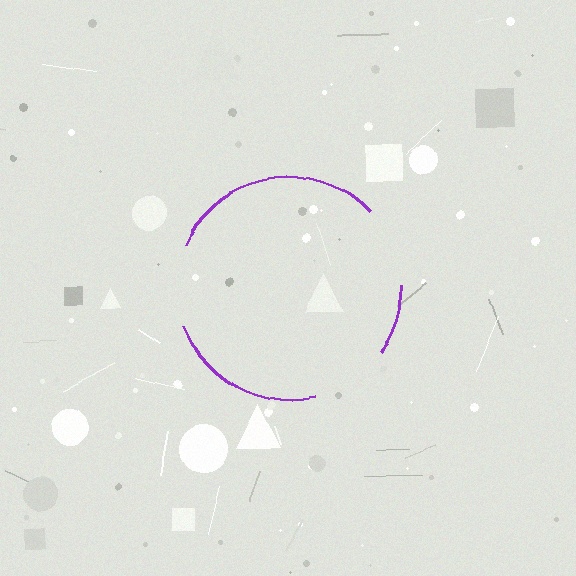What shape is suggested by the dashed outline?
The dashed outline suggests a circle.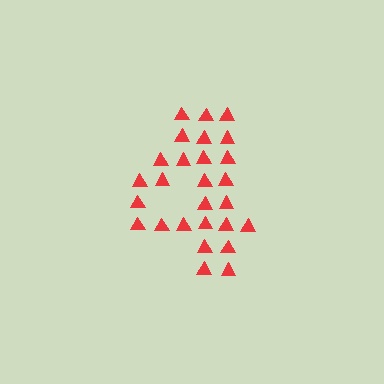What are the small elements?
The small elements are triangles.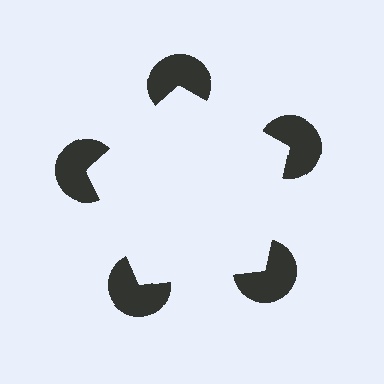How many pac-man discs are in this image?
There are 5 — one at each vertex of the illusory pentagon.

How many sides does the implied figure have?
5 sides.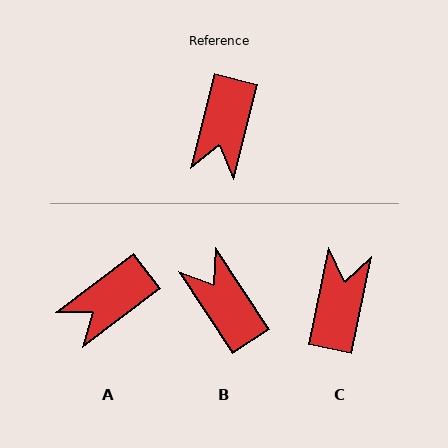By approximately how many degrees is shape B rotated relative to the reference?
Approximately 133 degrees clockwise.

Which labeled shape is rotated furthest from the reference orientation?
C, about 177 degrees away.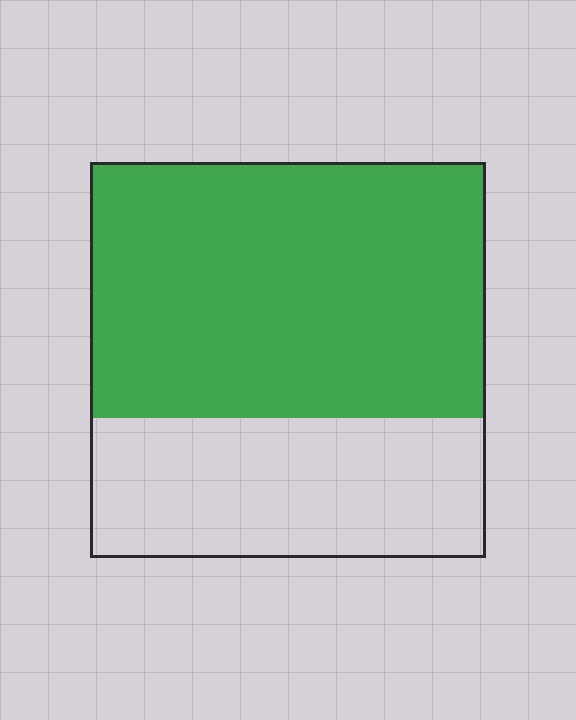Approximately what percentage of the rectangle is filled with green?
Approximately 65%.